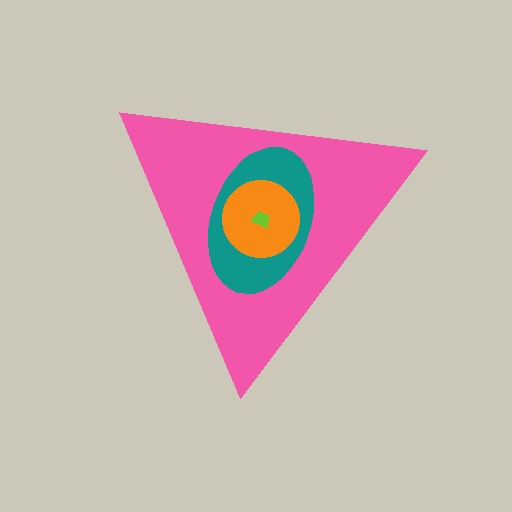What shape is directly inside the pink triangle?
The teal ellipse.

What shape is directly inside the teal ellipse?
The orange circle.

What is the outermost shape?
The pink triangle.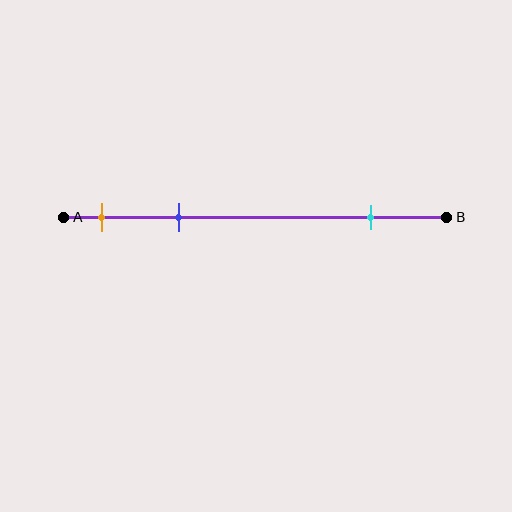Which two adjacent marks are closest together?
The orange and blue marks are the closest adjacent pair.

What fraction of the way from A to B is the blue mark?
The blue mark is approximately 30% (0.3) of the way from A to B.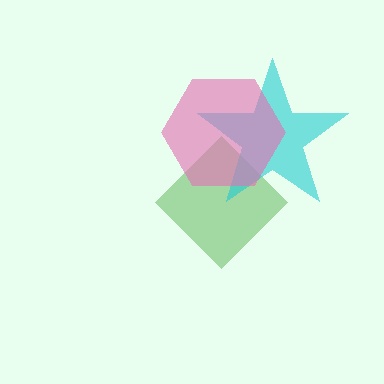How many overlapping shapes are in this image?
There are 3 overlapping shapes in the image.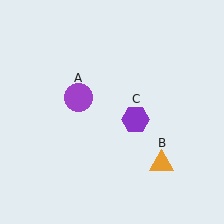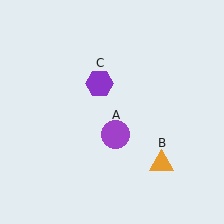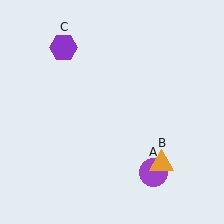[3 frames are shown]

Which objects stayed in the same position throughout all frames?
Orange triangle (object B) remained stationary.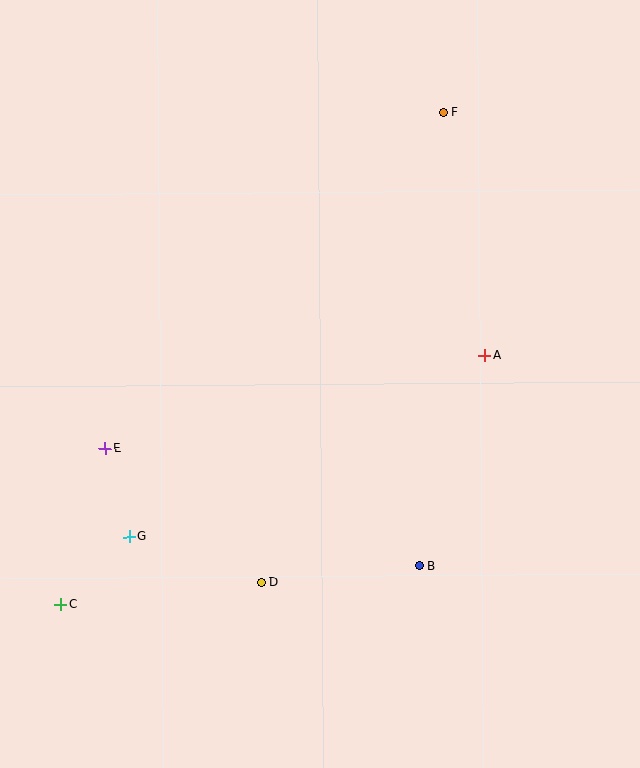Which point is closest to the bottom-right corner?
Point B is closest to the bottom-right corner.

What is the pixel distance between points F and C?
The distance between F and C is 623 pixels.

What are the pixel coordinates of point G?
Point G is at (130, 537).